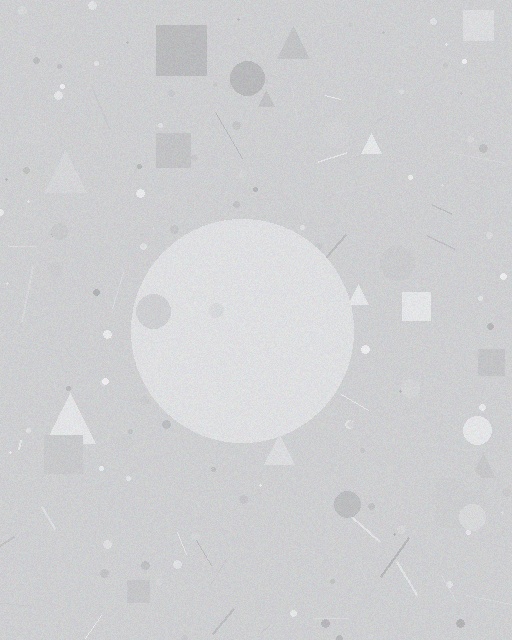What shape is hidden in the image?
A circle is hidden in the image.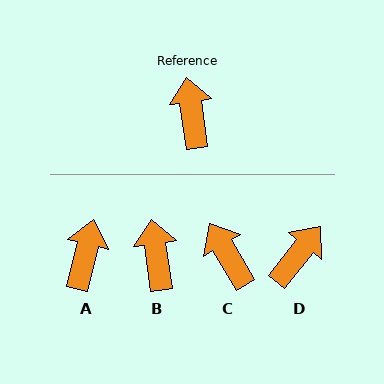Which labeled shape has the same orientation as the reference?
B.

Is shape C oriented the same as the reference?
No, it is off by about 23 degrees.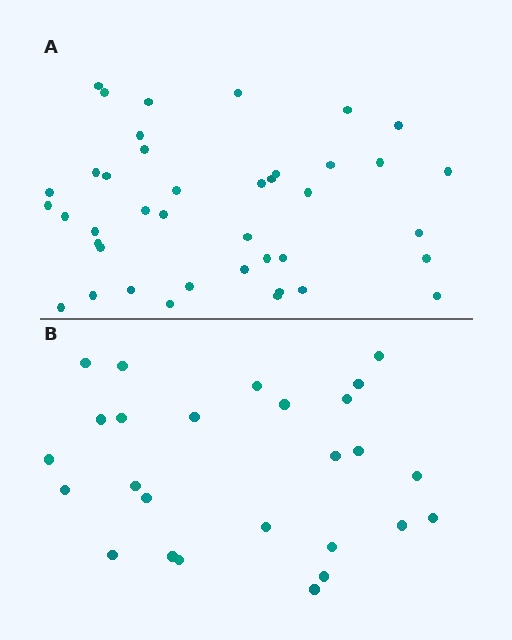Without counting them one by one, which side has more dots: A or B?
Region A (the top region) has more dots.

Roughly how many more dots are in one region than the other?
Region A has approximately 15 more dots than region B.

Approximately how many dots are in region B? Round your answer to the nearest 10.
About 30 dots. (The exact count is 26, which rounds to 30.)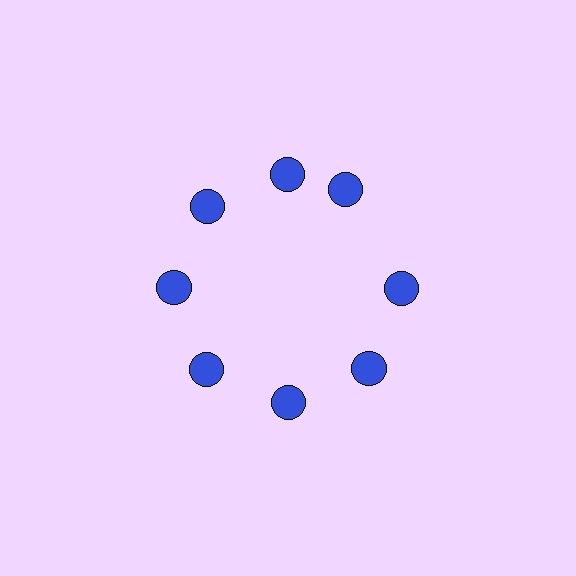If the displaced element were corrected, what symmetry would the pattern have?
It would have 8-fold rotational symmetry — the pattern would map onto itself every 45 degrees.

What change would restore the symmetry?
The symmetry would be restored by rotating it back into even spacing with its neighbors so that all 8 circles sit at equal angles and equal distance from the center.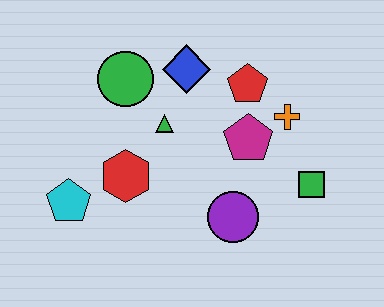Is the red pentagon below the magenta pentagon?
No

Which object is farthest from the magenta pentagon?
The cyan pentagon is farthest from the magenta pentagon.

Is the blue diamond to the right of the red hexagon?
Yes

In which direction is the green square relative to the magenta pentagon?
The green square is to the right of the magenta pentagon.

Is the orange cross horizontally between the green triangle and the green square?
Yes